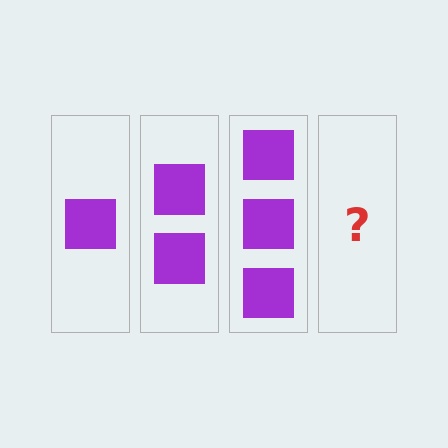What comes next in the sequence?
The next element should be 4 squares.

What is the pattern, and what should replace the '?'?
The pattern is that each step adds one more square. The '?' should be 4 squares.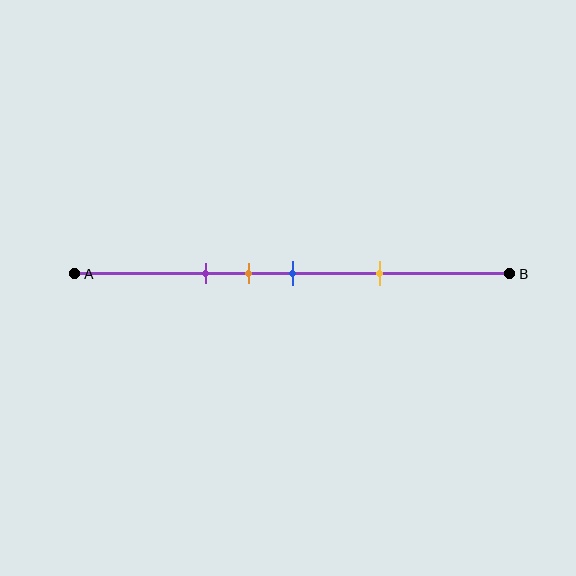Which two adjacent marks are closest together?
The orange and blue marks are the closest adjacent pair.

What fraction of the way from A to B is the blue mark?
The blue mark is approximately 50% (0.5) of the way from A to B.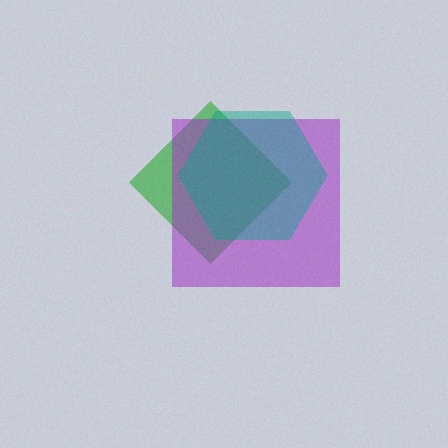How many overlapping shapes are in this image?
There are 3 overlapping shapes in the image.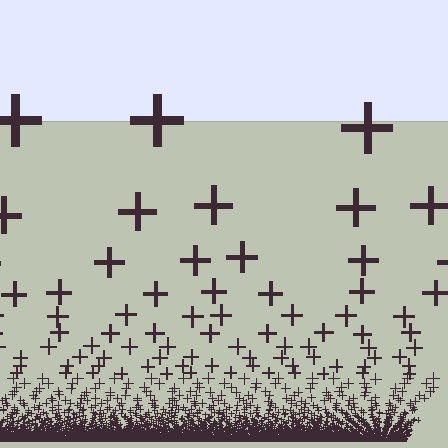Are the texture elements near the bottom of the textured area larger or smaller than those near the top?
Smaller. The gradient is inverted — elements near the bottom are smaller and denser.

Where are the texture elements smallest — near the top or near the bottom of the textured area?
Near the bottom.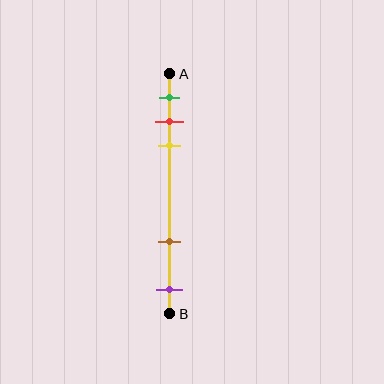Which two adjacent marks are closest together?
The red and yellow marks are the closest adjacent pair.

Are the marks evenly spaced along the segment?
No, the marks are not evenly spaced.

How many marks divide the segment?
There are 5 marks dividing the segment.